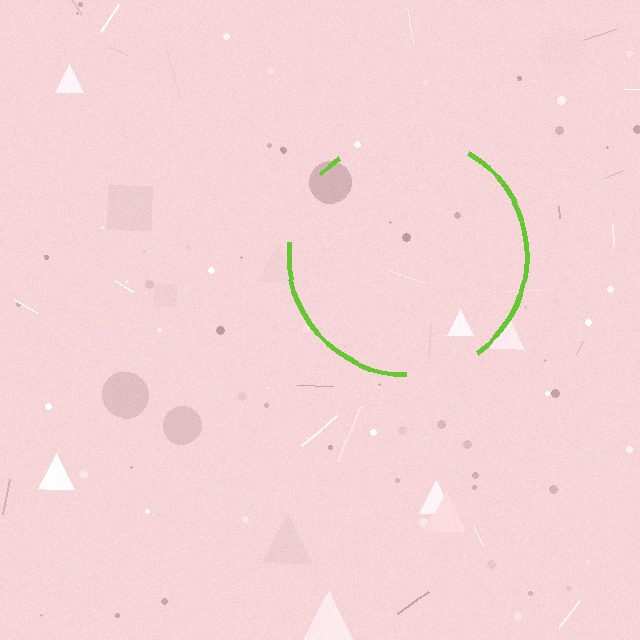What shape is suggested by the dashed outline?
The dashed outline suggests a circle.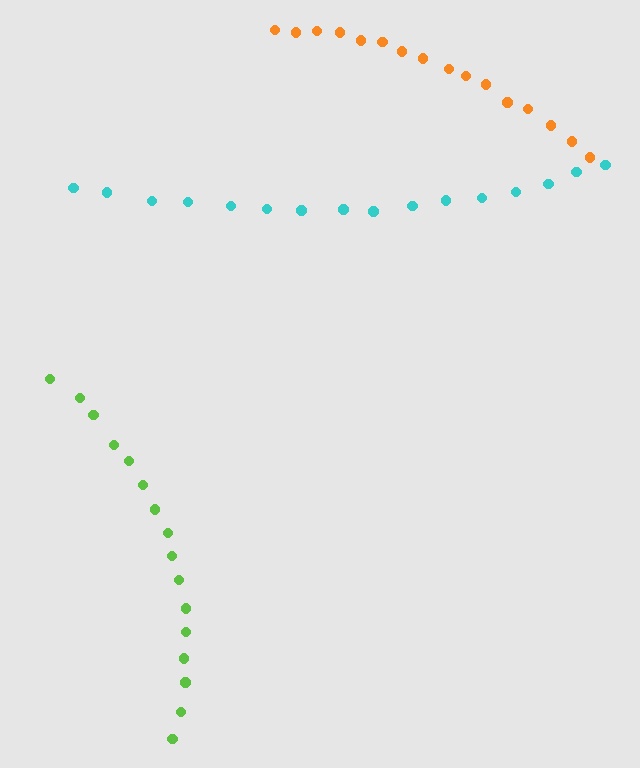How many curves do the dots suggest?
There are 3 distinct paths.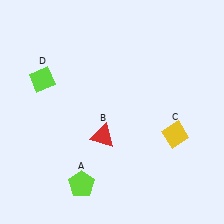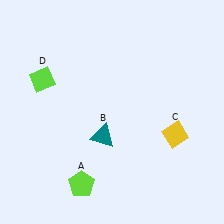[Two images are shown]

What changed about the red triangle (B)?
In Image 1, B is red. In Image 2, it changed to teal.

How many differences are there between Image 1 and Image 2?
There is 1 difference between the two images.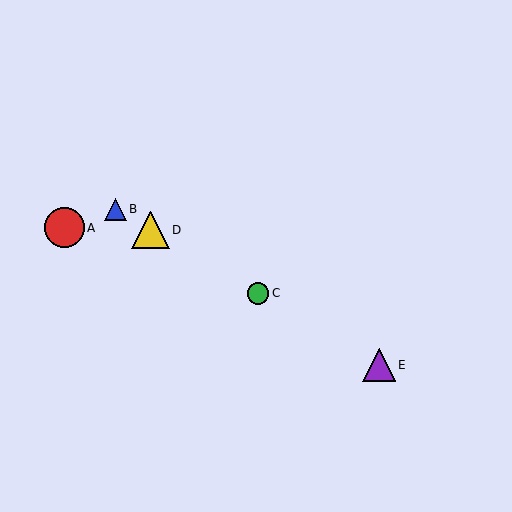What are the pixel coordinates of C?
Object C is at (258, 293).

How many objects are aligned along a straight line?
4 objects (B, C, D, E) are aligned along a straight line.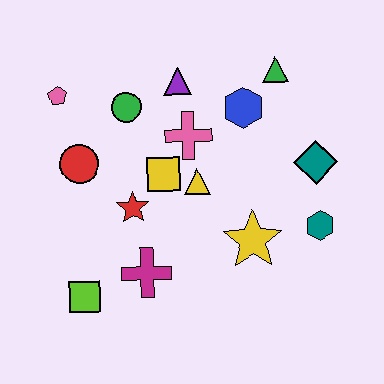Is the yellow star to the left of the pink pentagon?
No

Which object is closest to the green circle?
The purple triangle is closest to the green circle.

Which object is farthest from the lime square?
The green triangle is farthest from the lime square.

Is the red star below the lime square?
No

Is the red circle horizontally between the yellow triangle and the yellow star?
No